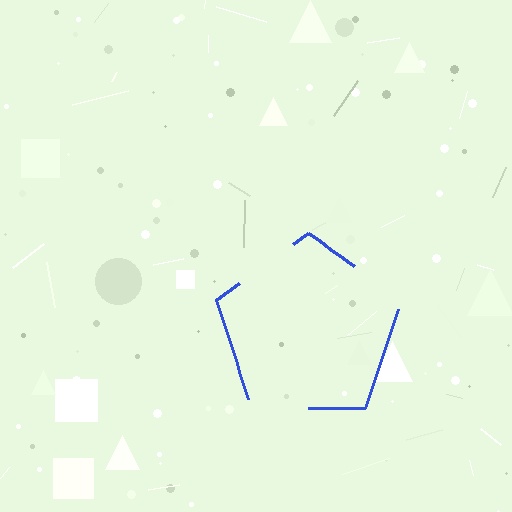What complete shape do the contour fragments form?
The contour fragments form a pentagon.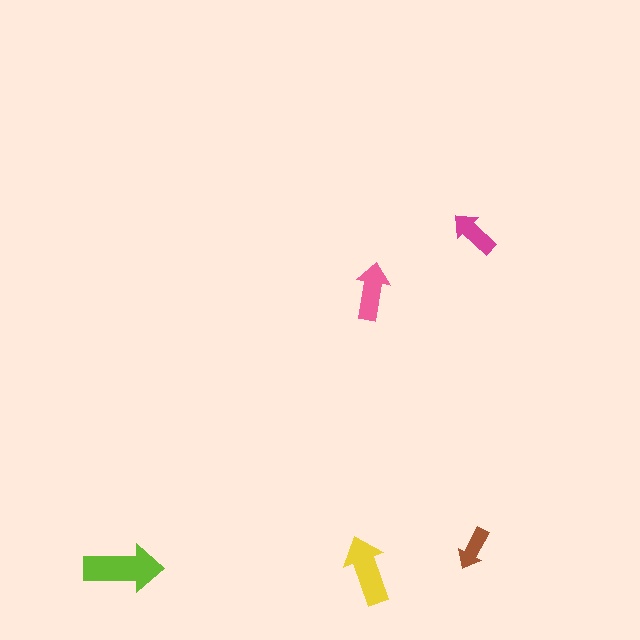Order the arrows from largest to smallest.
the lime one, the yellow one, the pink one, the magenta one, the brown one.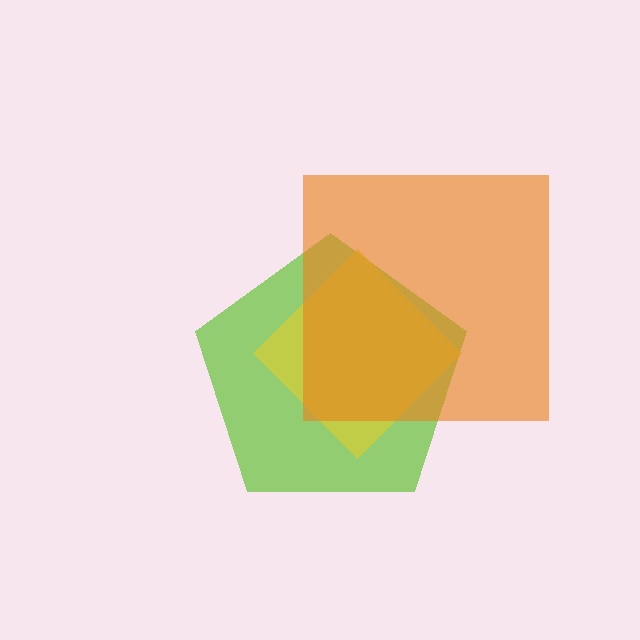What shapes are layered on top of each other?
The layered shapes are: a lime pentagon, a yellow diamond, an orange square.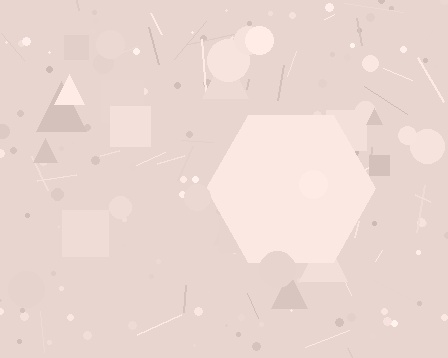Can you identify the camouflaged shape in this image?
The camouflaged shape is a hexagon.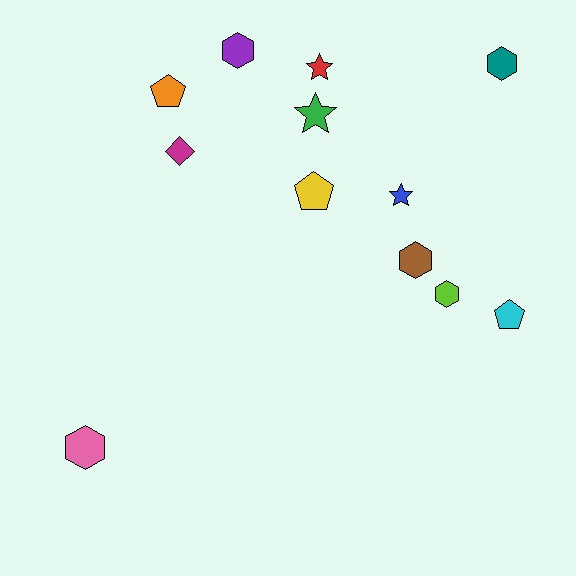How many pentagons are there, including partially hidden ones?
There are 3 pentagons.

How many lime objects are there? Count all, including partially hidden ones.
There is 1 lime object.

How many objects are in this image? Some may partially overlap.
There are 12 objects.